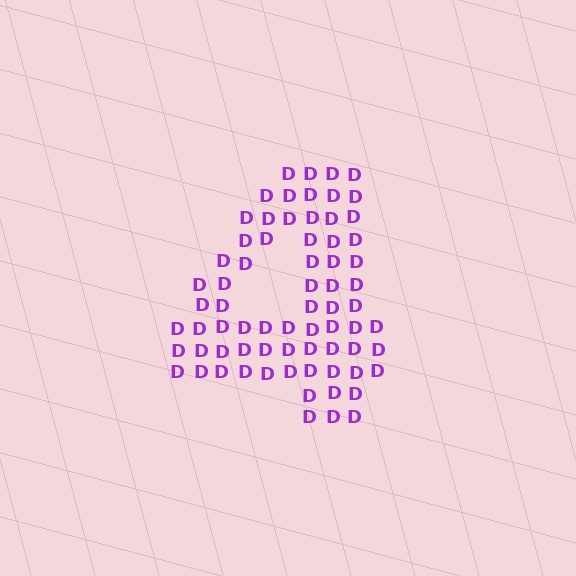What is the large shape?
The large shape is the digit 4.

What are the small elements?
The small elements are letter D's.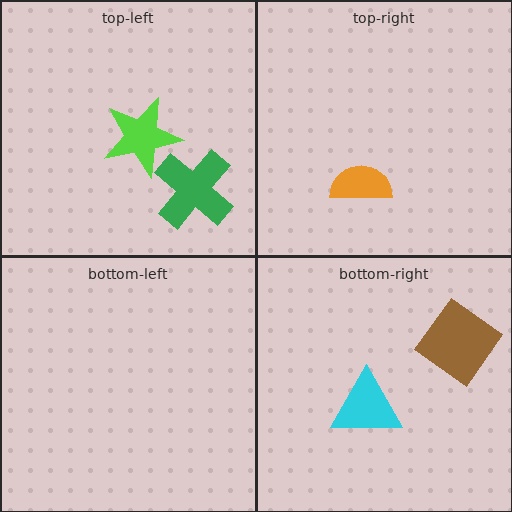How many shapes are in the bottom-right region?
2.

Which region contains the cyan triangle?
The bottom-right region.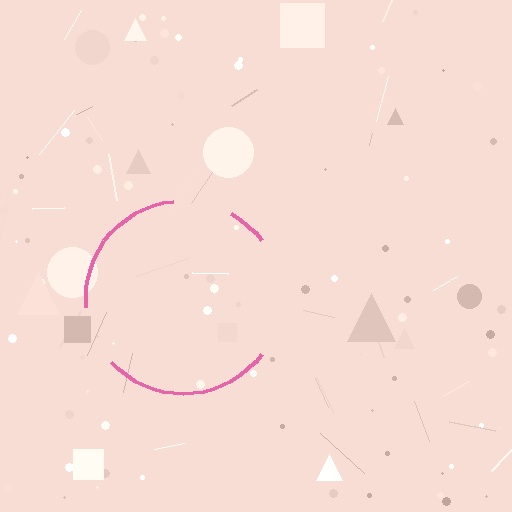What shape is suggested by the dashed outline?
The dashed outline suggests a circle.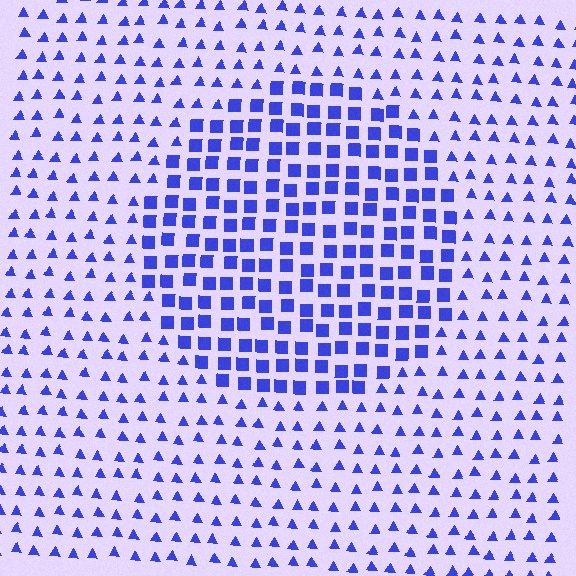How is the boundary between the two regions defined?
The boundary is defined by a change in element shape: squares inside vs. triangles outside. All elements share the same color and spacing.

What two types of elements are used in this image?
The image uses squares inside the circle region and triangles outside it.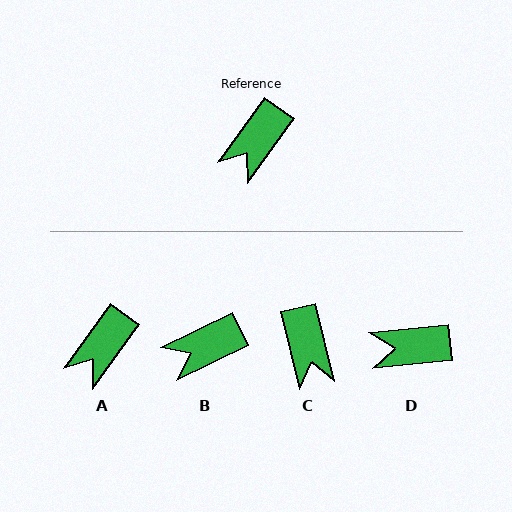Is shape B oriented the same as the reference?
No, it is off by about 29 degrees.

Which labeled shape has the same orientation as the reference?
A.